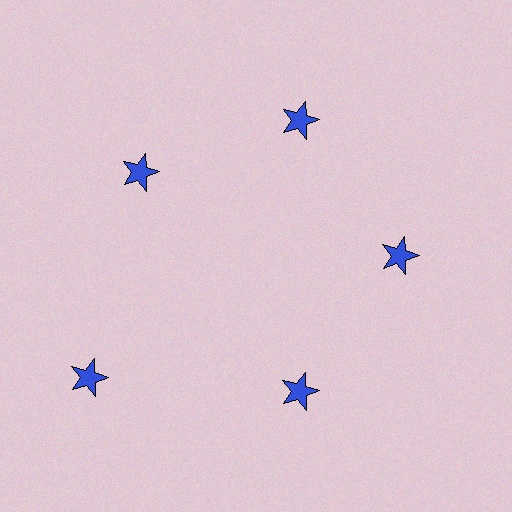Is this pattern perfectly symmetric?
No. The 5 blue stars are arranged in a ring, but one element near the 8 o'clock position is pushed outward from the center, breaking the 5-fold rotational symmetry.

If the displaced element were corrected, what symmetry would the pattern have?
It would have 5-fold rotational symmetry — the pattern would map onto itself every 72 degrees.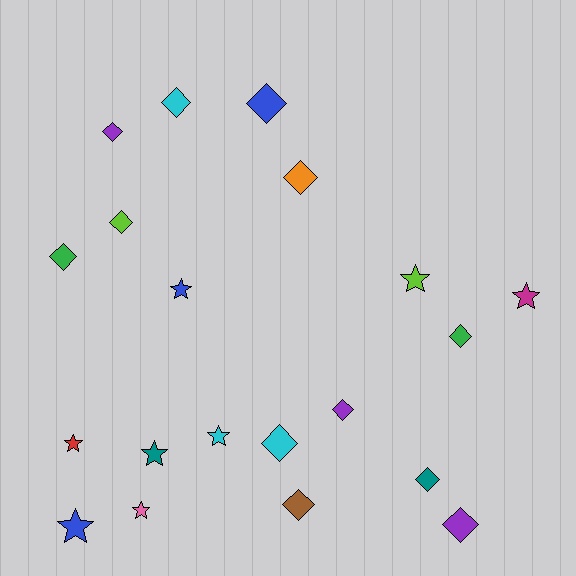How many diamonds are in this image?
There are 12 diamonds.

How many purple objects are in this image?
There are 3 purple objects.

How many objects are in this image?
There are 20 objects.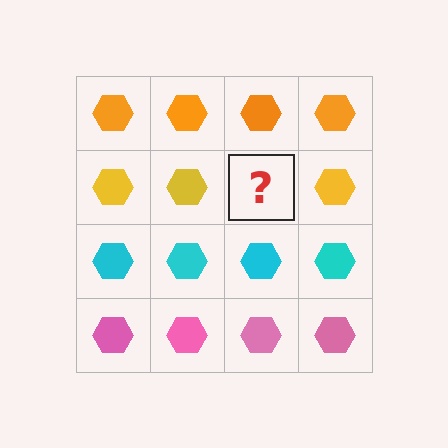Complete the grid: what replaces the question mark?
The question mark should be replaced with a yellow hexagon.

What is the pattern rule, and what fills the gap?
The rule is that each row has a consistent color. The gap should be filled with a yellow hexagon.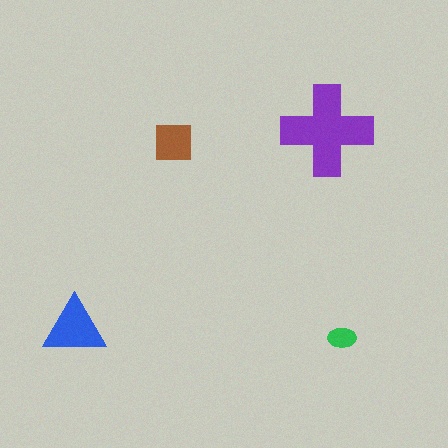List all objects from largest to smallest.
The purple cross, the blue triangle, the brown square, the green ellipse.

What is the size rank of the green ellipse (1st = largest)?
4th.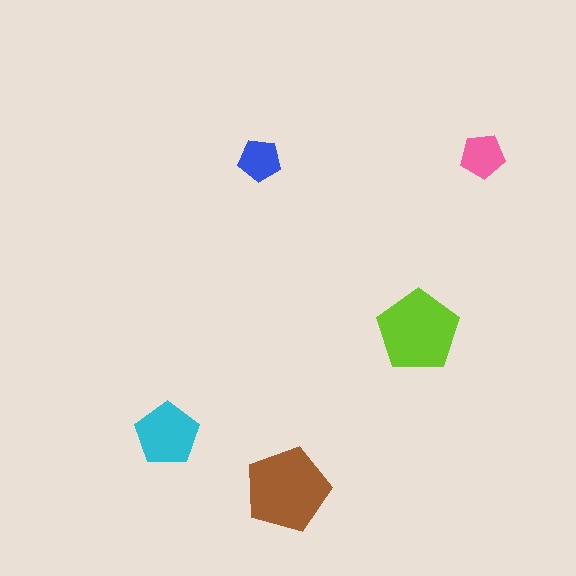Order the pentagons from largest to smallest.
the brown one, the lime one, the cyan one, the pink one, the blue one.